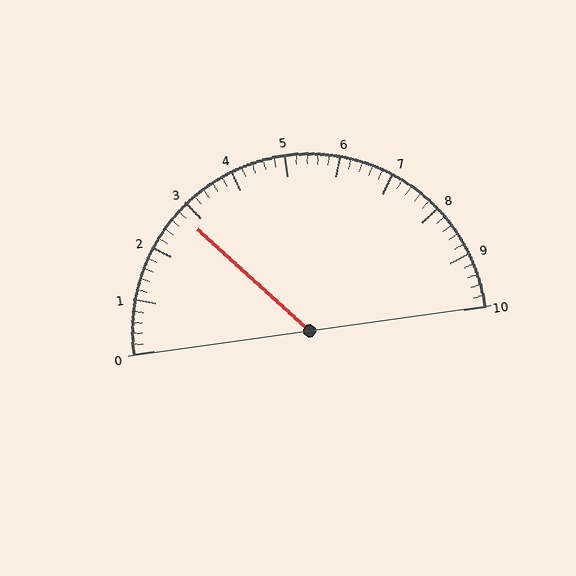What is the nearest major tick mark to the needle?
The nearest major tick mark is 3.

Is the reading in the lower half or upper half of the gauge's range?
The reading is in the lower half of the range (0 to 10).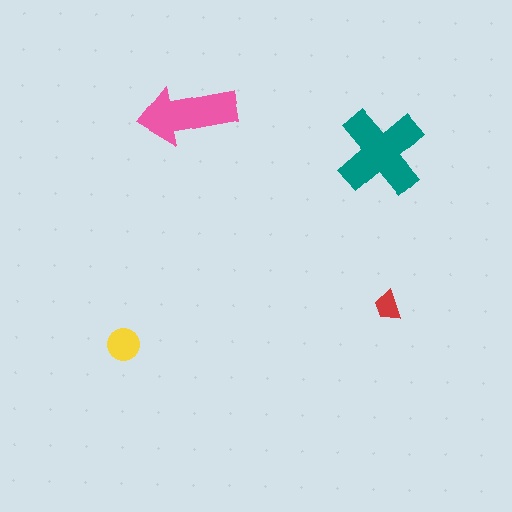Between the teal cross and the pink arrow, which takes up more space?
The teal cross.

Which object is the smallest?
The red trapezoid.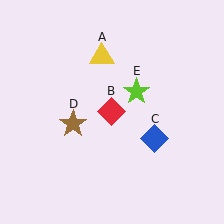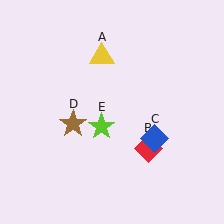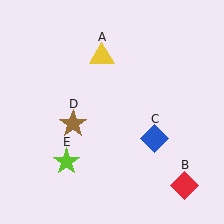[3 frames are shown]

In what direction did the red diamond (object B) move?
The red diamond (object B) moved down and to the right.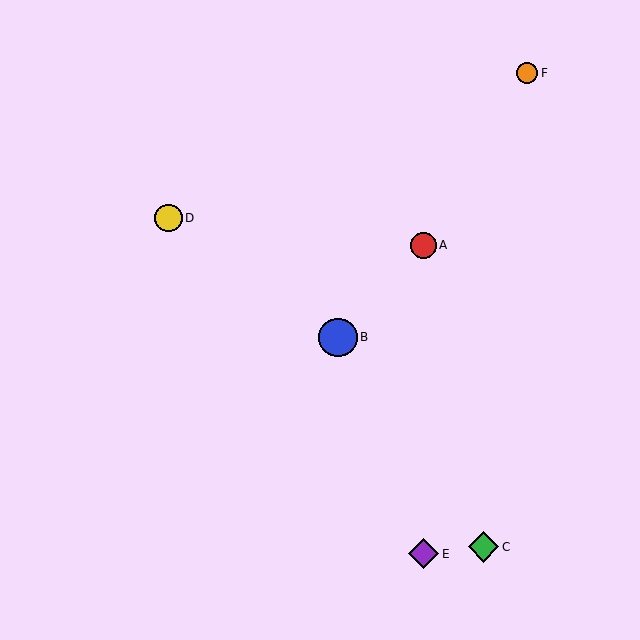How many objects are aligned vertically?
2 objects (A, E) are aligned vertically.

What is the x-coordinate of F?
Object F is at x≈527.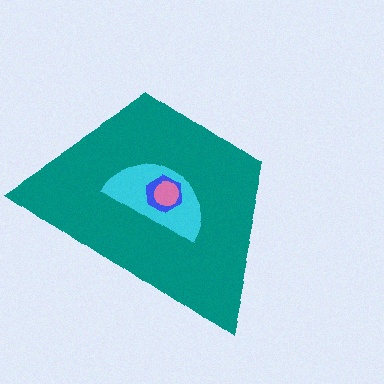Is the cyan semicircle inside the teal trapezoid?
Yes.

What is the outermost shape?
The teal trapezoid.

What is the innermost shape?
The pink circle.